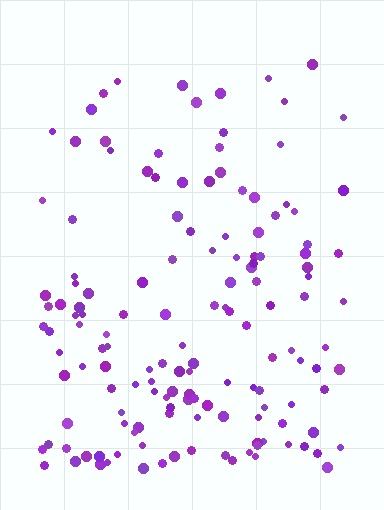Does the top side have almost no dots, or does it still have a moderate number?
Still a moderate number, just noticeably fewer than the bottom.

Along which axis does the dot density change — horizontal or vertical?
Vertical.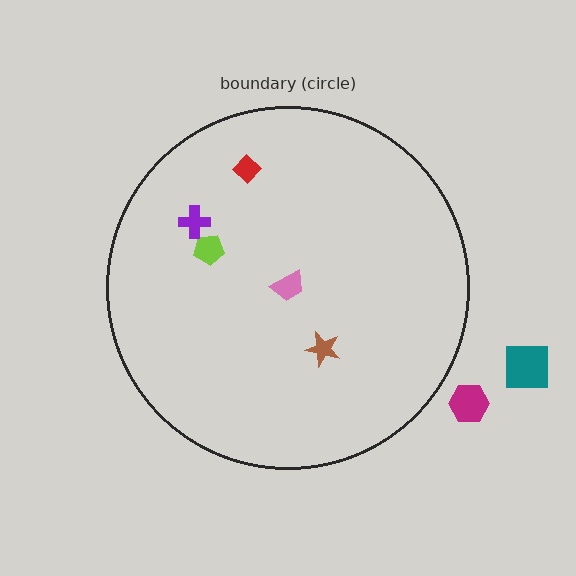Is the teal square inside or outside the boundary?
Outside.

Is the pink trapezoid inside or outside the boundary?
Inside.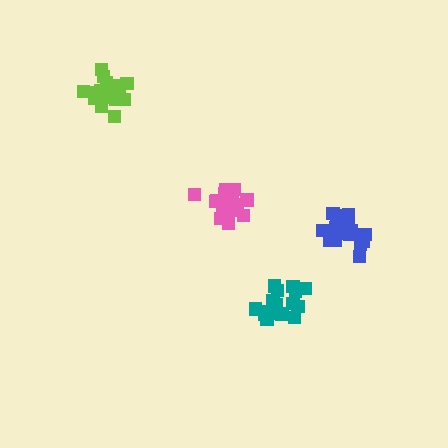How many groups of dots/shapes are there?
There are 4 groups.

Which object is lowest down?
The teal cluster is bottommost.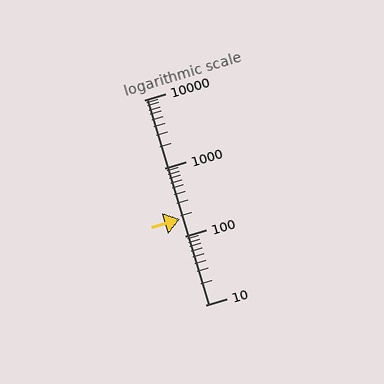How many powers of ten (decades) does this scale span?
The scale spans 3 decades, from 10 to 10000.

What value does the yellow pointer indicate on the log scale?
The pointer indicates approximately 180.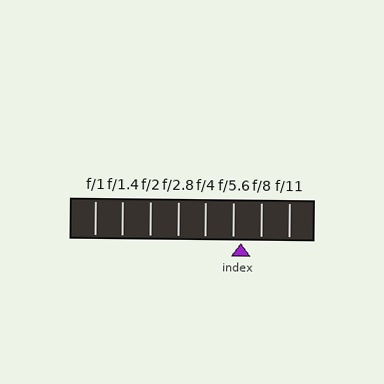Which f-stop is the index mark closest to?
The index mark is closest to f/5.6.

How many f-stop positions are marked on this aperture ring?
There are 8 f-stop positions marked.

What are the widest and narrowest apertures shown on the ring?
The widest aperture shown is f/1 and the narrowest is f/11.